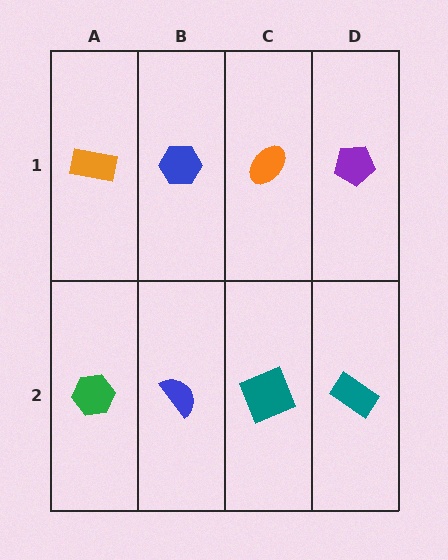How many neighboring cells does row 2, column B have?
3.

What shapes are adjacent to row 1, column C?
A teal square (row 2, column C), a blue hexagon (row 1, column B), a purple pentagon (row 1, column D).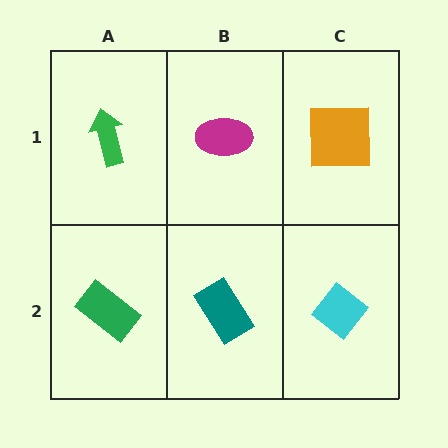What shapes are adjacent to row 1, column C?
A cyan diamond (row 2, column C), a magenta ellipse (row 1, column B).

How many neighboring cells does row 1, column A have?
2.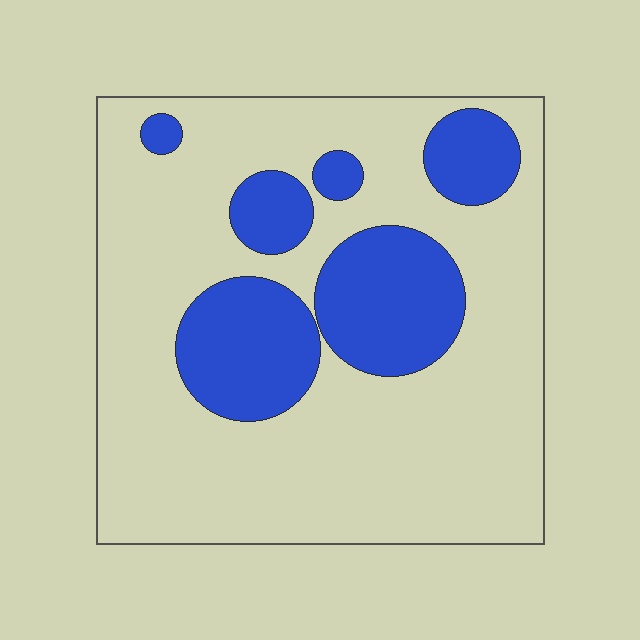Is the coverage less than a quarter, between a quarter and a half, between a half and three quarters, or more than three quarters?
Between a quarter and a half.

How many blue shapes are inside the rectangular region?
6.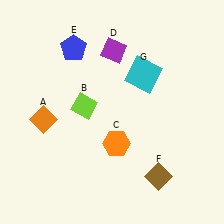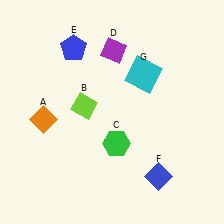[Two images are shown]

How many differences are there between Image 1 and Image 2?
There are 2 differences between the two images.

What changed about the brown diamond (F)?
In Image 1, F is brown. In Image 2, it changed to blue.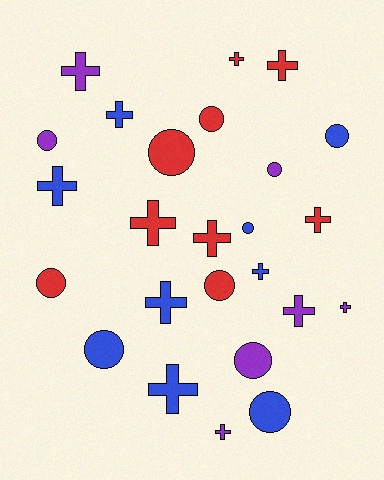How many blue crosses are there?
There are 5 blue crosses.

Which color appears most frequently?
Blue, with 9 objects.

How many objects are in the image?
There are 25 objects.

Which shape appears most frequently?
Cross, with 14 objects.